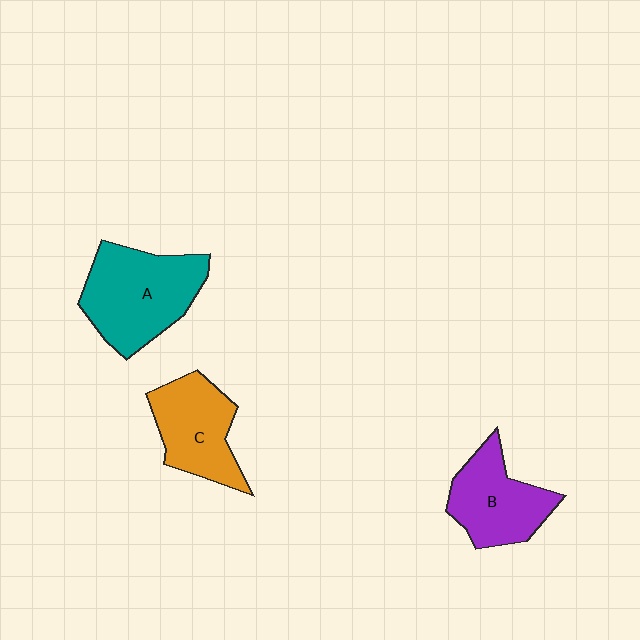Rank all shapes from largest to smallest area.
From largest to smallest: A (teal), C (orange), B (purple).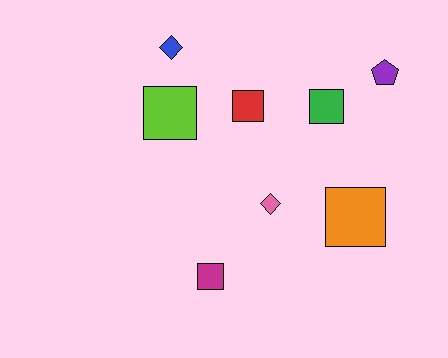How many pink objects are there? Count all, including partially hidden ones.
There is 1 pink object.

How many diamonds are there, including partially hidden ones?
There are 2 diamonds.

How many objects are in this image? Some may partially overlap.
There are 8 objects.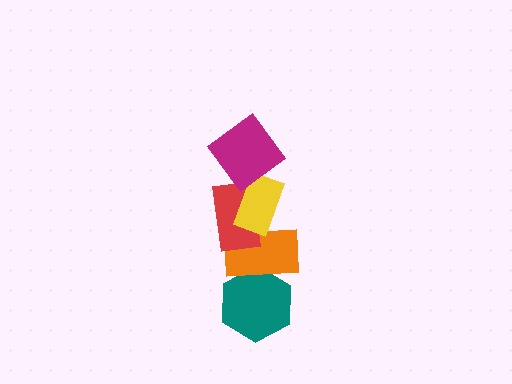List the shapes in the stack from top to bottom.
From top to bottom: the magenta diamond, the yellow rectangle, the red rectangle, the orange rectangle, the teal hexagon.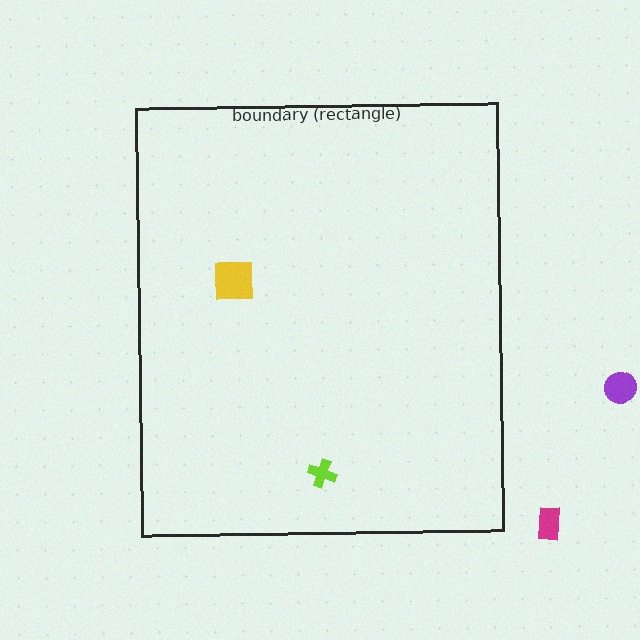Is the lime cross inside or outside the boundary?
Inside.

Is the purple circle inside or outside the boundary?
Outside.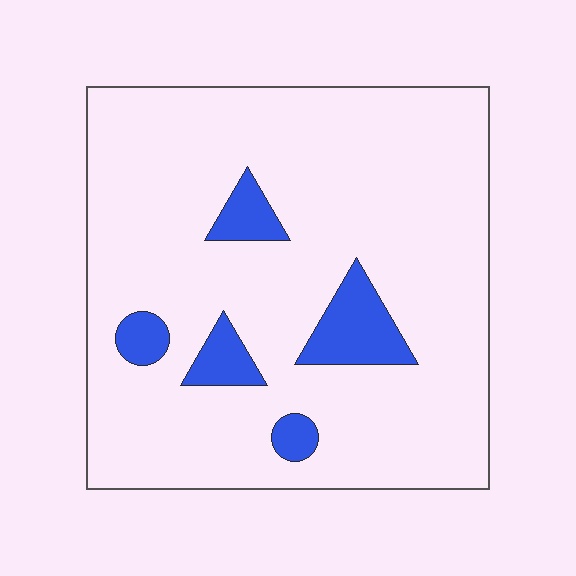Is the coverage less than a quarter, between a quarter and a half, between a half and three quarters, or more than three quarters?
Less than a quarter.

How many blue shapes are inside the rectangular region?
5.